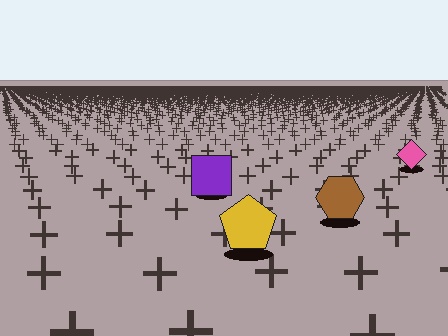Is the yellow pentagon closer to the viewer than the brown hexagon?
Yes. The yellow pentagon is closer — you can tell from the texture gradient: the ground texture is coarser near it.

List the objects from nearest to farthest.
From nearest to farthest: the yellow pentagon, the brown hexagon, the purple square, the pink diamond.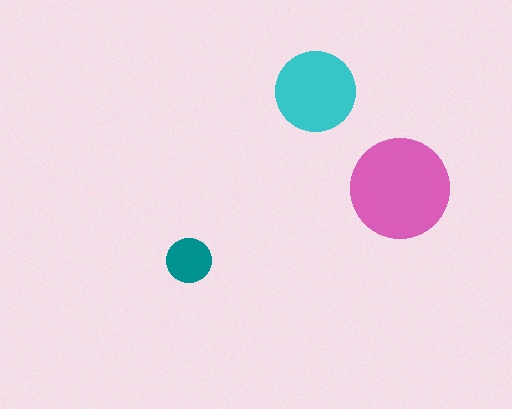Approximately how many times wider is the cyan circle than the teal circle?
About 2 times wider.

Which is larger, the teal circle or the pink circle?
The pink one.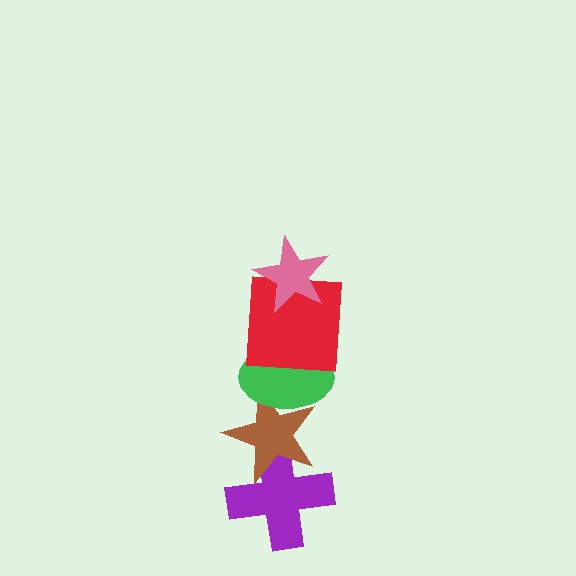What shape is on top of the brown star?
The green ellipse is on top of the brown star.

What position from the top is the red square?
The red square is 2nd from the top.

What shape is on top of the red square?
The pink star is on top of the red square.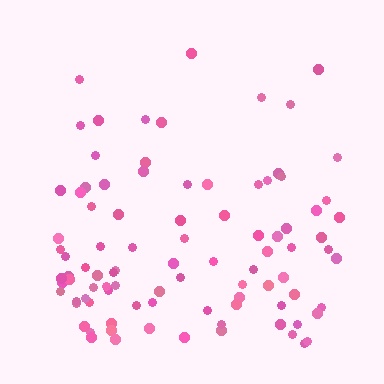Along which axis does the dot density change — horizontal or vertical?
Vertical.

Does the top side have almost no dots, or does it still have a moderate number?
Still a moderate number, just noticeably fewer than the bottom.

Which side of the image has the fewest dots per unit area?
The top.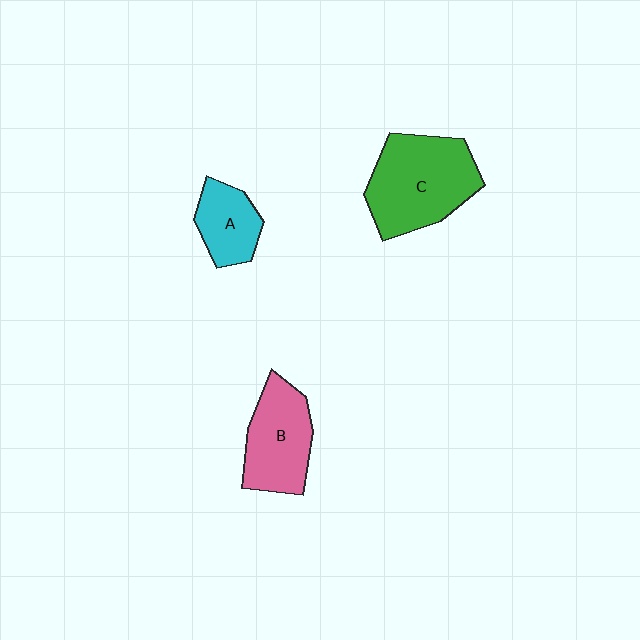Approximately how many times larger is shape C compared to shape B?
Approximately 1.4 times.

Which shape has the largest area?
Shape C (green).